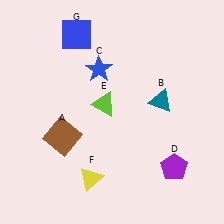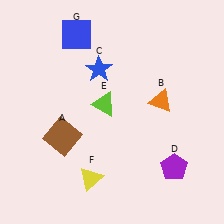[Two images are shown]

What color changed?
The triangle (B) changed from teal in Image 1 to orange in Image 2.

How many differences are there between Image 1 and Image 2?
There is 1 difference between the two images.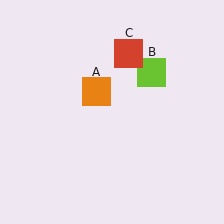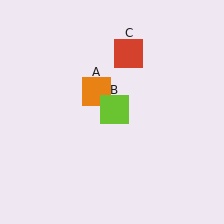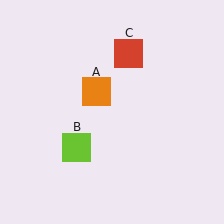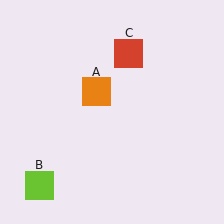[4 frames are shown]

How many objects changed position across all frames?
1 object changed position: lime square (object B).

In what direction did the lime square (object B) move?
The lime square (object B) moved down and to the left.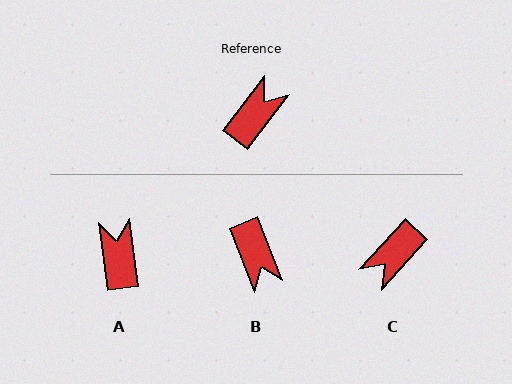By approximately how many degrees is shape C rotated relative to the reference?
Approximately 175 degrees counter-clockwise.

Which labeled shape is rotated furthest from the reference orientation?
C, about 175 degrees away.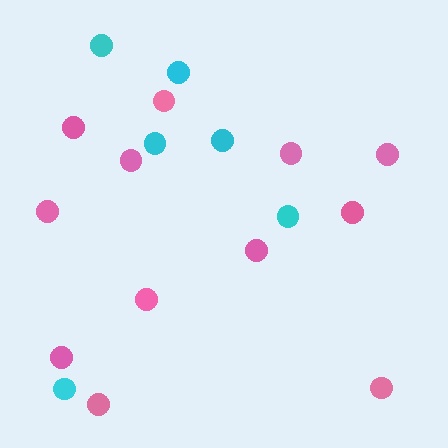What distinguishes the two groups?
There are 2 groups: one group of cyan circles (6) and one group of pink circles (12).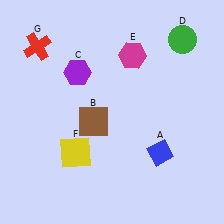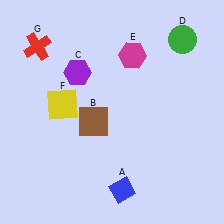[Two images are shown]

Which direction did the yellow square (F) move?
The yellow square (F) moved up.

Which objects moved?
The objects that moved are: the blue diamond (A), the yellow square (F).